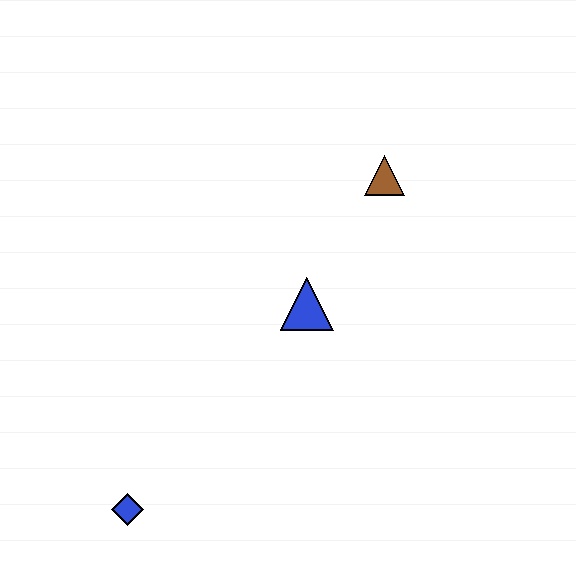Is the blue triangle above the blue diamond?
Yes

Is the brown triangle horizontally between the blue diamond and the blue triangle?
No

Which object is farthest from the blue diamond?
The brown triangle is farthest from the blue diamond.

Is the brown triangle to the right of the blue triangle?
Yes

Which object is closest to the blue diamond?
The blue triangle is closest to the blue diamond.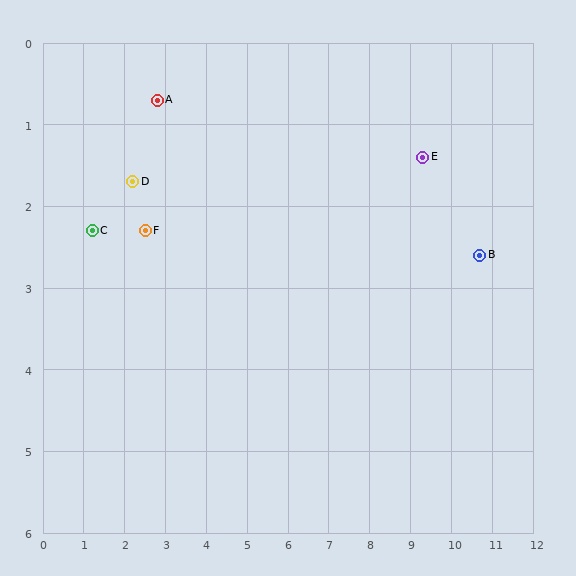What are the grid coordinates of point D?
Point D is at approximately (2.2, 1.7).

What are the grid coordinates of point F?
Point F is at approximately (2.5, 2.3).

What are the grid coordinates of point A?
Point A is at approximately (2.8, 0.7).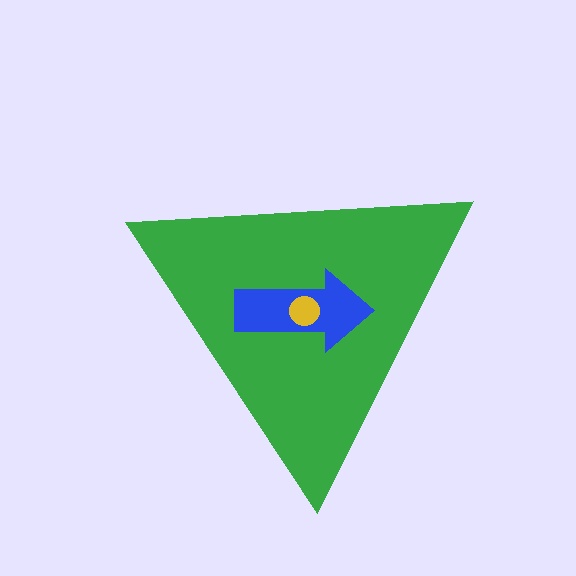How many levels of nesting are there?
3.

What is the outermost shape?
The green triangle.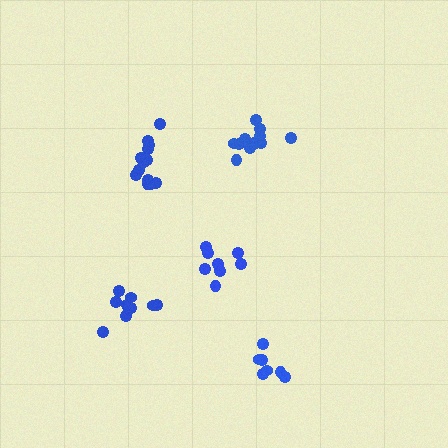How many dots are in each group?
Group 1: 10 dots, Group 2: 8 dots, Group 3: 13 dots, Group 4: 13 dots, Group 5: 7 dots (51 total).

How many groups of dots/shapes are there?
There are 5 groups.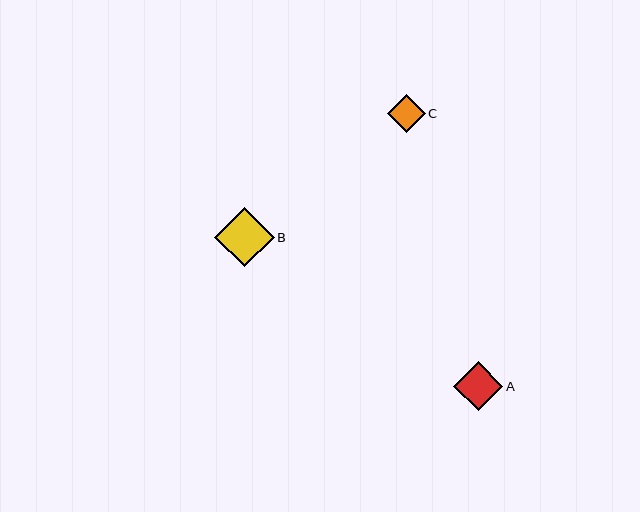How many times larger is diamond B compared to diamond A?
Diamond B is approximately 1.2 times the size of diamond A.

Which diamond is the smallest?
Diamond C is the smallest with a size of approximately 38 pixels.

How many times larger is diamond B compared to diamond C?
Diamond B is approximately 1.6 times the size of diamond C.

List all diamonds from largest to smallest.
From largest to smallest: B, A, C.